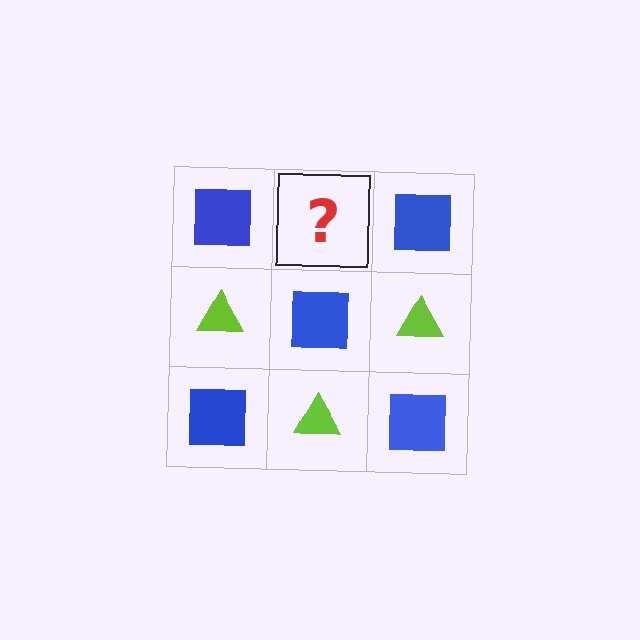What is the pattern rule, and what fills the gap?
The rule is that it alternates blue square and lime triangle in a checkerboard pattern. The gap should be filled with a lime triangle.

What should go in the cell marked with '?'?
The missing cell should contain a lime triangle.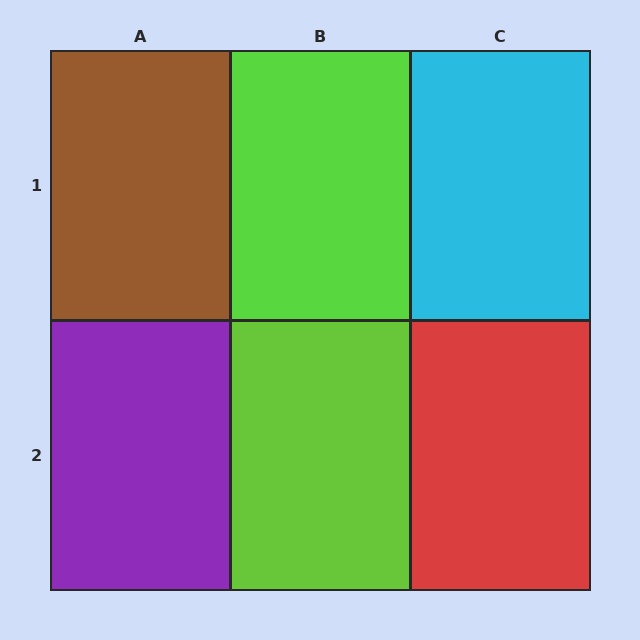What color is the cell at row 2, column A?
Purple.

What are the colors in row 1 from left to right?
Brown, lime, cyan.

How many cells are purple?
1 cell is purple.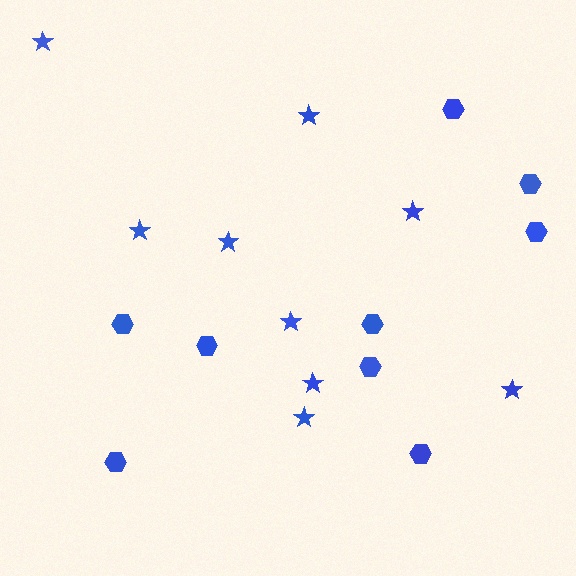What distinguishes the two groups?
There are 2 groups: one group of stars (9) and one group of hexagons (9).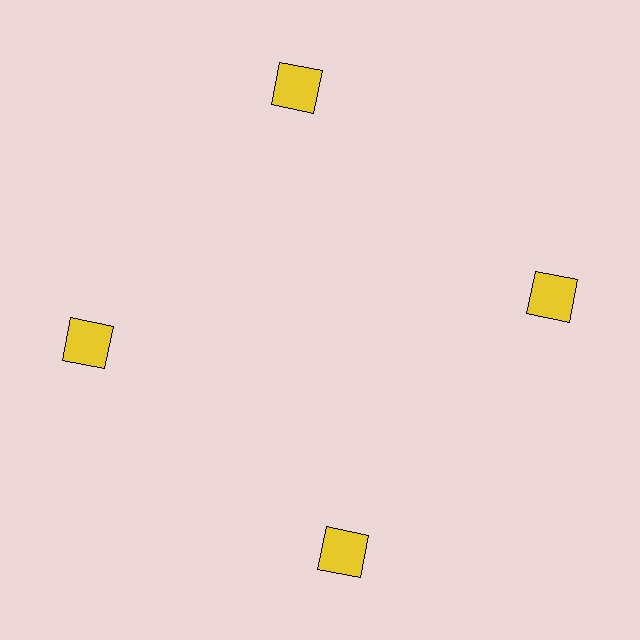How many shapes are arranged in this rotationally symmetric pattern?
There are 4 shapes, arranged in 4 groups of 1.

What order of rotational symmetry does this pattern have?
This pattern has 4-fold rotational symmetry.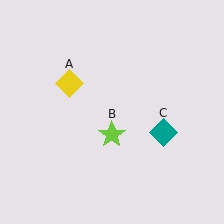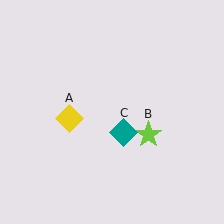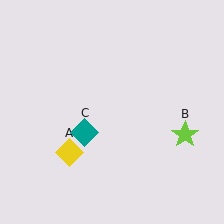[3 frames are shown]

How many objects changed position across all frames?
3 objects changed position: yellow diamond (object A), lime star (object B), teal diamond (object C).